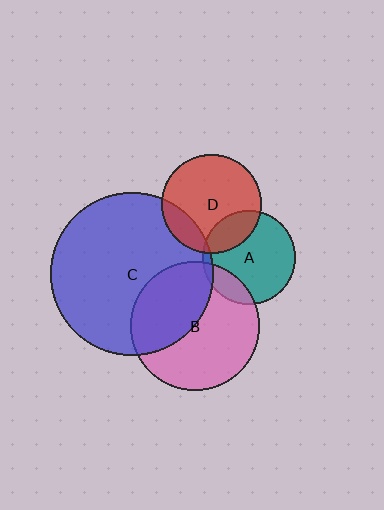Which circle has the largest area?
Circle C (blue).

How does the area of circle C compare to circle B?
Approximately 1.6 times.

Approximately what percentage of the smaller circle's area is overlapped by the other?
Approximately 5%.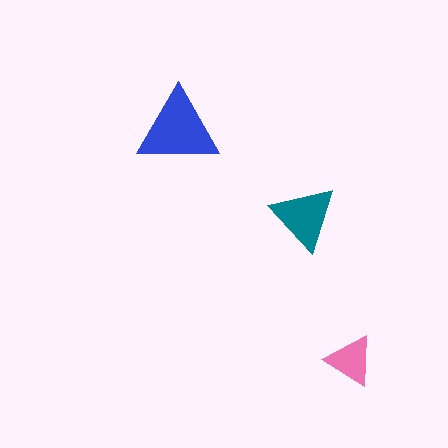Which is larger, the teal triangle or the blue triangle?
The blue one.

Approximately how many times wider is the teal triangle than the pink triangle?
About 1.5 times wider.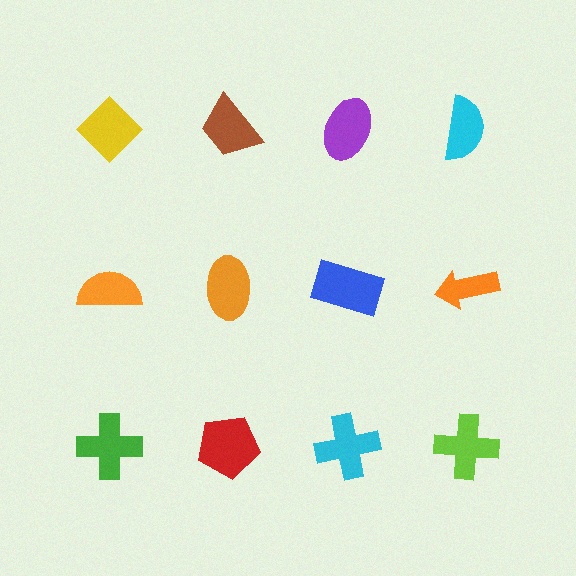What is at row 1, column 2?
A brown trapezoid.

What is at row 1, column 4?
A cyan semicircle.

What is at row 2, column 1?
An orange semicircle.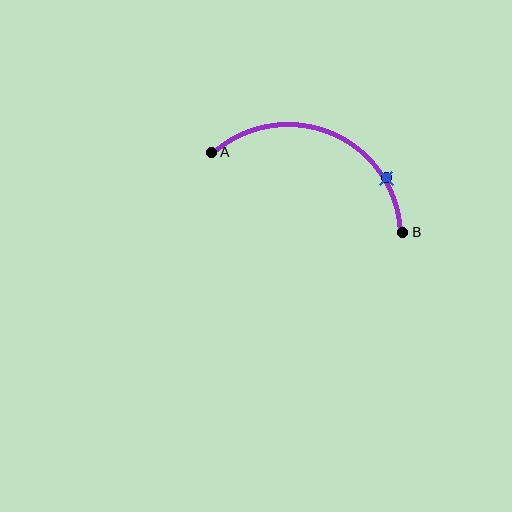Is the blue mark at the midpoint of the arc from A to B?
No. The blue mark lies on the arc but is closer to endpoint B. The arc midpoint would be at the point on the curve equidistant along the arc from both A and B.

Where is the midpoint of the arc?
The arc midpoint is the point on the curve farthest from the straight line joining A and B. It sits above that line.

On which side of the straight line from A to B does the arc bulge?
The arc bulges above the straight line connecting A and B.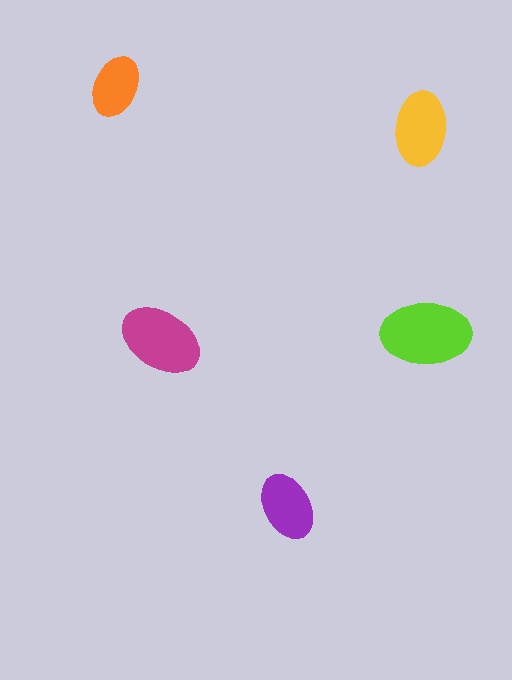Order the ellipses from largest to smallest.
the lime one, the magenta one, the yellow one, the purple one, the orange one.